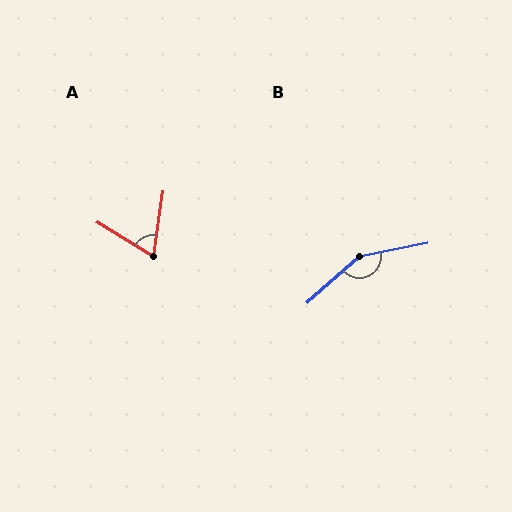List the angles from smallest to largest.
A (68°), B (150°).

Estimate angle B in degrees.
Approximately 150 degrees.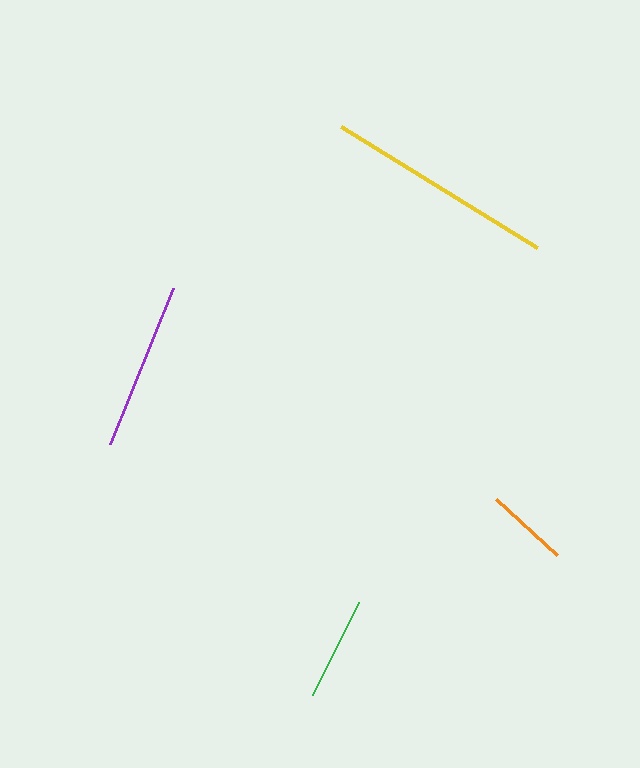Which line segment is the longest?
The yellow line is the longest at approximately 230 pixels.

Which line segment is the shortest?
The orange line is the shortest at approximately 83 pixels.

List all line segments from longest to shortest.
From longest to shortest: yellow, purple, green, orange.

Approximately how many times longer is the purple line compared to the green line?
The purple line is approximately 1.6 times the length of the green line.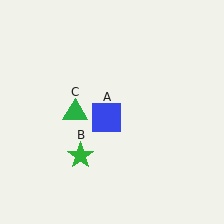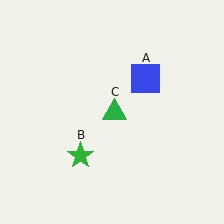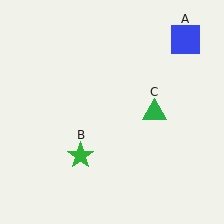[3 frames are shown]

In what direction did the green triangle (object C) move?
The green triangle (object C) moved right.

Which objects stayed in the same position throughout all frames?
Green star (object B) remained stationary.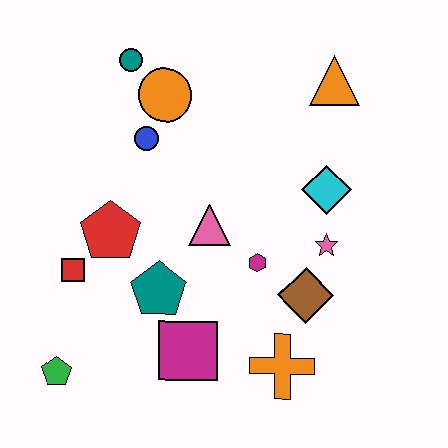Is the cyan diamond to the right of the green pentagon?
Yes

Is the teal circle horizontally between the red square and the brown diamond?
Yes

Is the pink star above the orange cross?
Yes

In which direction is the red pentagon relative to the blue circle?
The red pentagon is below the blue circle.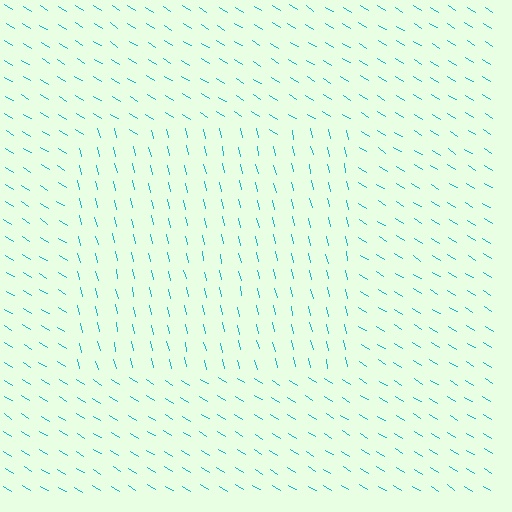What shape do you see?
I see a rectangle.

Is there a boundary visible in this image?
Yes, there is a texture boundary formed by a change in line orientation.